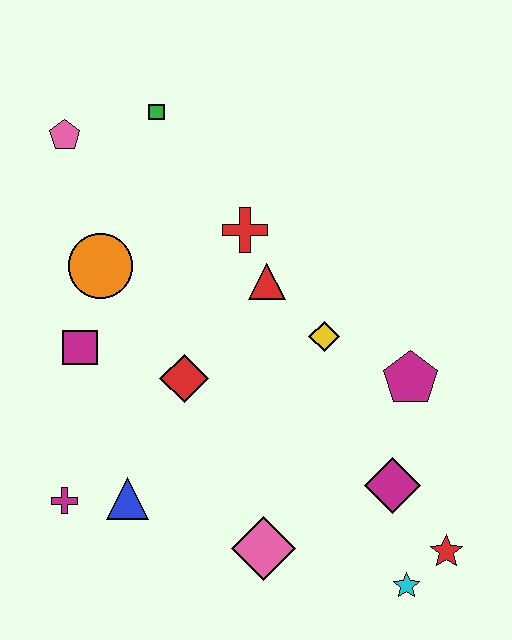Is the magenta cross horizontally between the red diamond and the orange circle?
No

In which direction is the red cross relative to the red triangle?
The red cross is above the red triangle.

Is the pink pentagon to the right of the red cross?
No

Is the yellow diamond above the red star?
Yes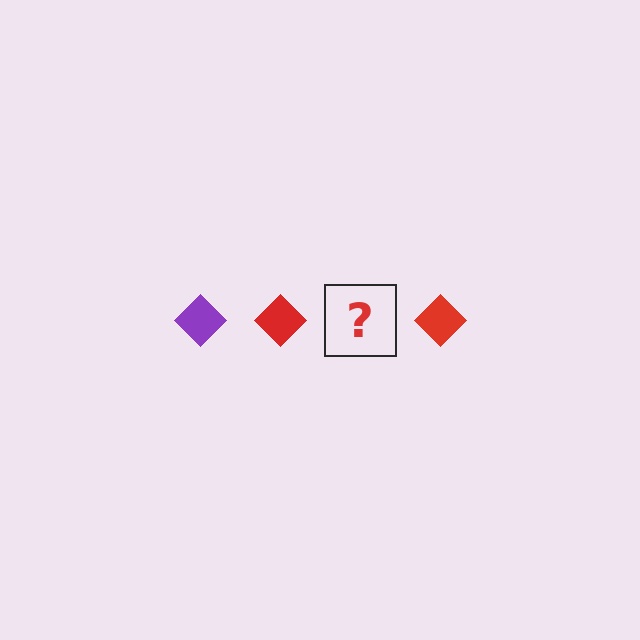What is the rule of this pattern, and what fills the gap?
The rule is that the pattern cycles through purple, red diamonds. The gap should be filled with a purple diamond.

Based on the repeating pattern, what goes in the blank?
The blank should be a purple diamond.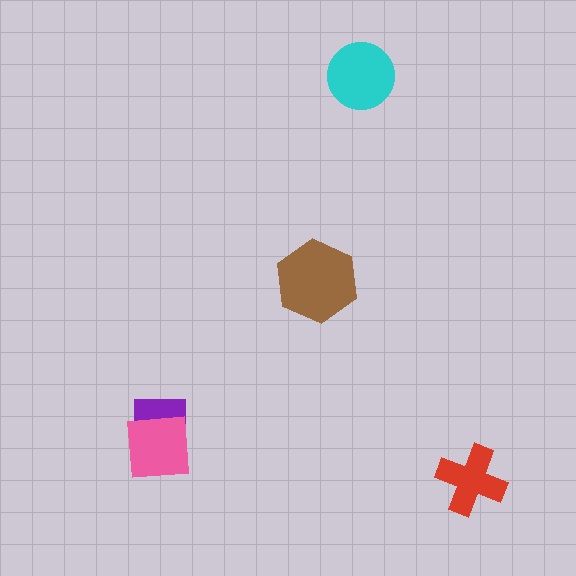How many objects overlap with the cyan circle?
0 objects overlap with the cyan circle.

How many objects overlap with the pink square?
1 object overlaps with the pink square.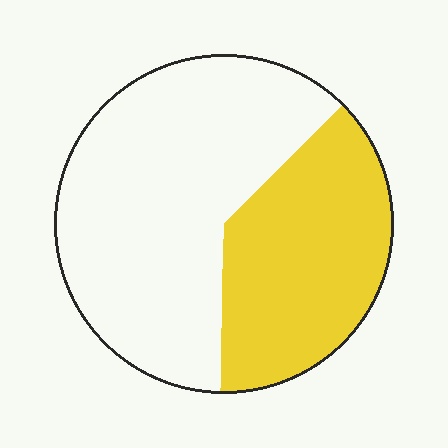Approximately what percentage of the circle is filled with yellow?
Approximately 40%.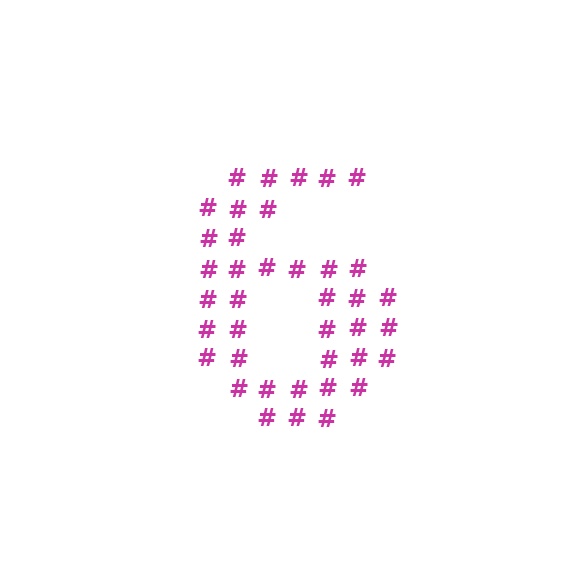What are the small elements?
The small elements are hash symbols.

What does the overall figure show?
The overall figure shows the digit 6.